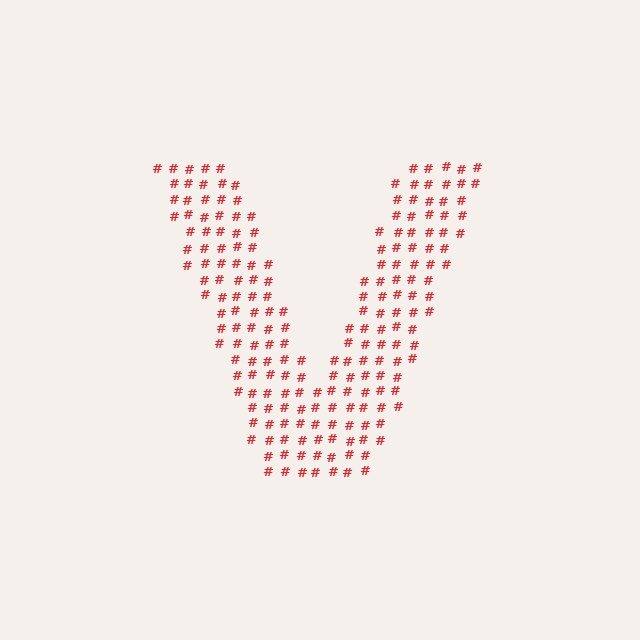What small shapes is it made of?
It is made of small hash symbols.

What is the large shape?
The large shape is the letter V.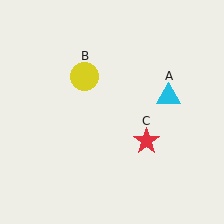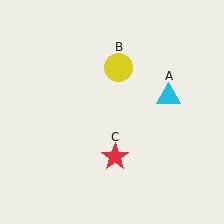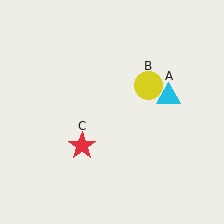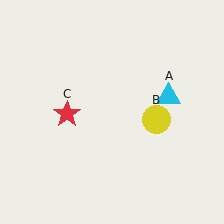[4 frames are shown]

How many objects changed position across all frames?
2 objects changed position: yellow circle (object B), red star (object C).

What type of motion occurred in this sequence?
The yellow circle (object B), red star (object C) rotated clockwise around the center of the scene.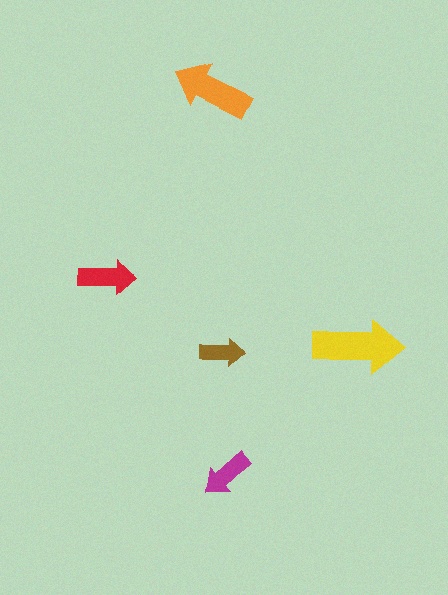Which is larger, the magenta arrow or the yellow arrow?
The yellow one.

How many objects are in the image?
There are 5 objects in the image.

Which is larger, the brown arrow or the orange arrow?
The orange one.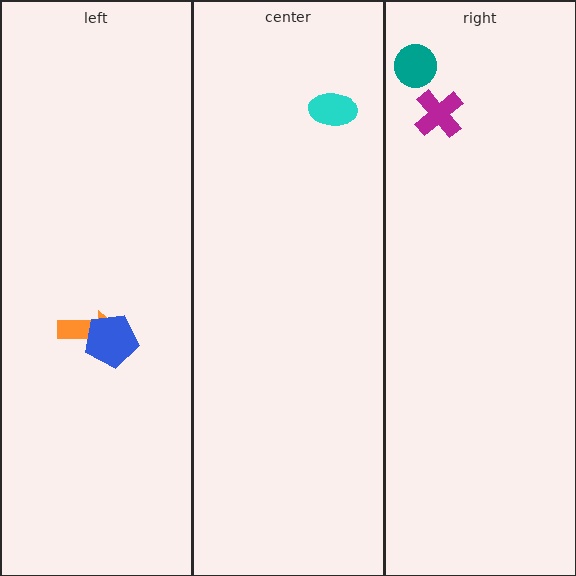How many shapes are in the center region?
1.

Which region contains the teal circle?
The right region.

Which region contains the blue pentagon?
The left region.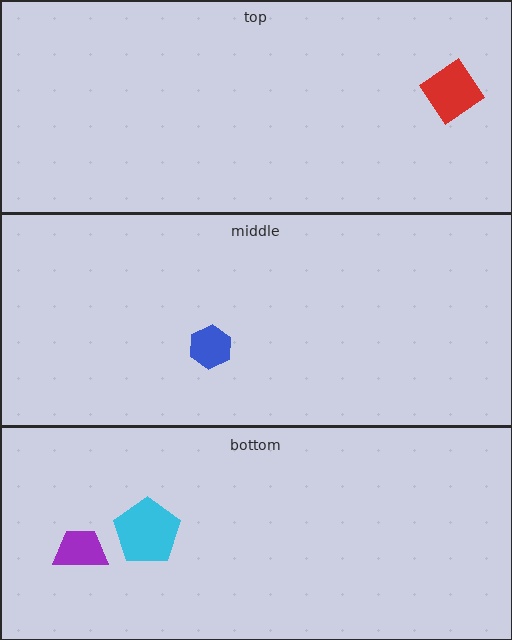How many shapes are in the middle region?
1.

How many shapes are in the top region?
1.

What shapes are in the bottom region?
The cyan pentagon, the purple trapezoid.